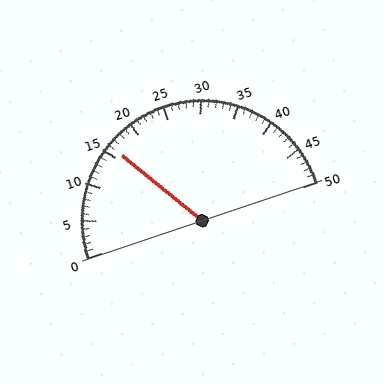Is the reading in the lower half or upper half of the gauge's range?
The reading is in the lower half of the range (0 to 50).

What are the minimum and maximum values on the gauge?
The gauge ranges from 0 to 50.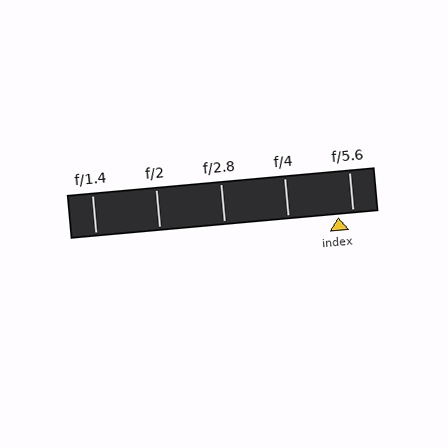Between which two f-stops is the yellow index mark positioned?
The index mark is between f/4 and f/5.6.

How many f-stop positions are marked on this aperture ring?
There are 5 f-stop positions marked.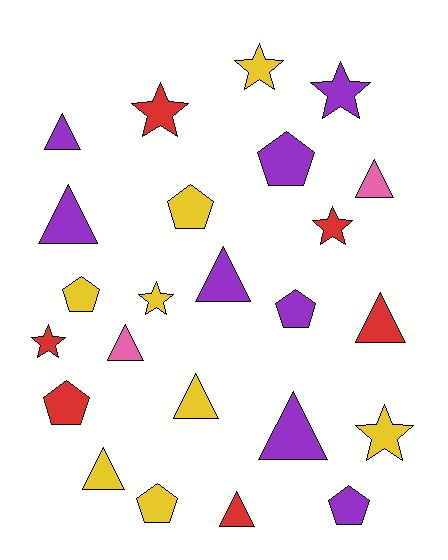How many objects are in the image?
There are 24 objects.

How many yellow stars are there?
There are 3 yellow stars.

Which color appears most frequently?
Purple, with 8 objects.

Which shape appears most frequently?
Triangle, with 10 objects.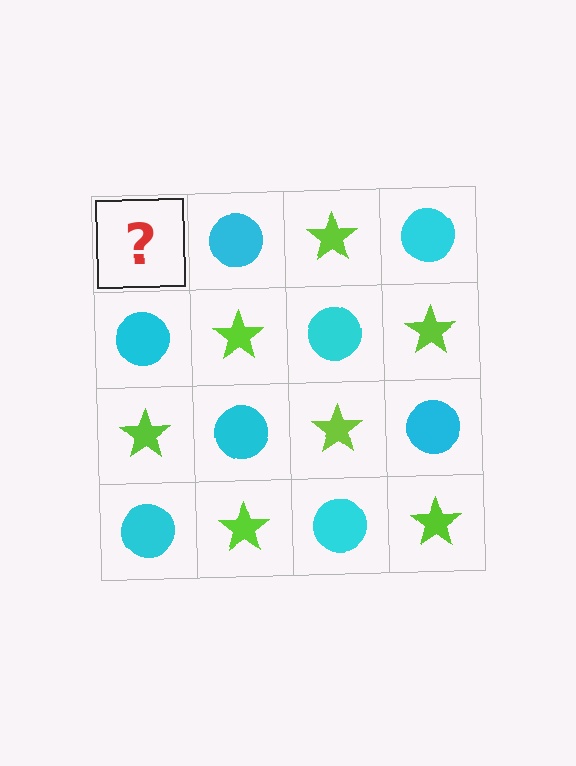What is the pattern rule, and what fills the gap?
The rule is that it alternates lime star and cyan circle in a checkerboard pattern. The gap should be filled with a lime star.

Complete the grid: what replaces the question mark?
The question mark should be replaced with a lime star.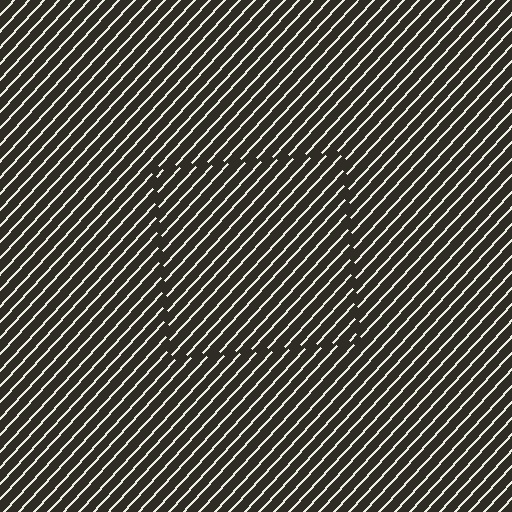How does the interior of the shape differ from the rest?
The interior of the shape contains the same grating, shifted by half a period — the contour is defined by the phase discontinuity where line-ends from the inner and outer gratings abut.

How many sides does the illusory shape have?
4 sides — the line-ends trace a square.